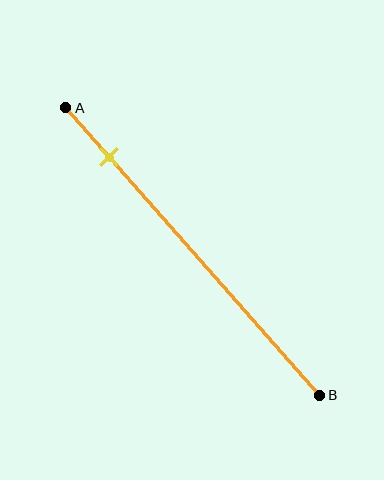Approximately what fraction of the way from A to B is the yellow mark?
The yellow mark is approximately 15% of the way from A to B.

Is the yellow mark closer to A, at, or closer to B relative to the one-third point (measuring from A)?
The yellow mark is closer to point A than the one-third point of segment AB.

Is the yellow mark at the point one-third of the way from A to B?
No, the mark is at about 15% from A, not at the 33% one-third point.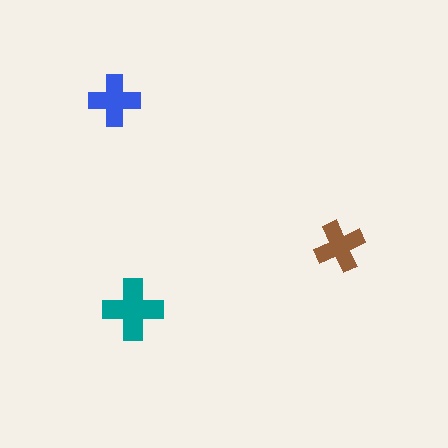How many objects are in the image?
There are 3 objects in the image.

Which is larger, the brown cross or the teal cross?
The teal one.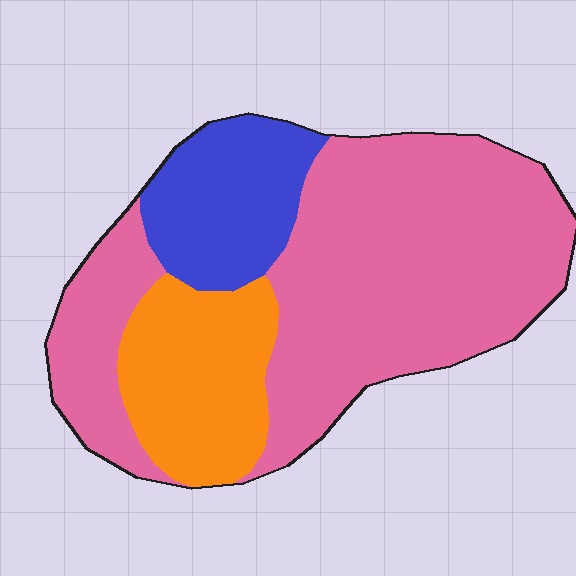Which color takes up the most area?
Pink, at roughly 65%.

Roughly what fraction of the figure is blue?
Blue covers roughly 15% of the figure.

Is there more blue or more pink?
Pink.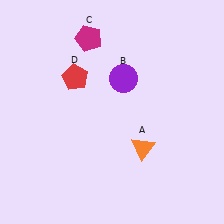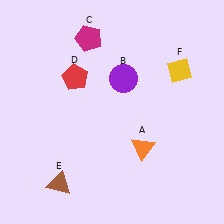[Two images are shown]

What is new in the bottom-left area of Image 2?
A brown triangle (E) was added in the bottom-left area of Image 2.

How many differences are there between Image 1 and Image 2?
There are 2 differences between the two images.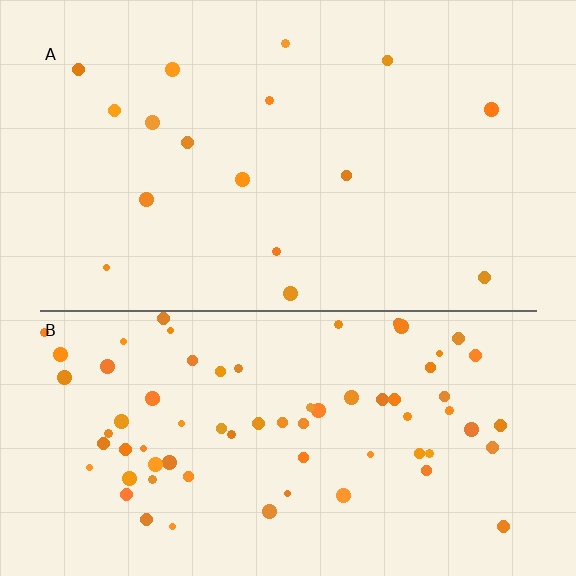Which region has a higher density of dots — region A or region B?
B (the bottom).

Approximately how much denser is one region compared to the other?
Approximately 4.5× — region B over region A.